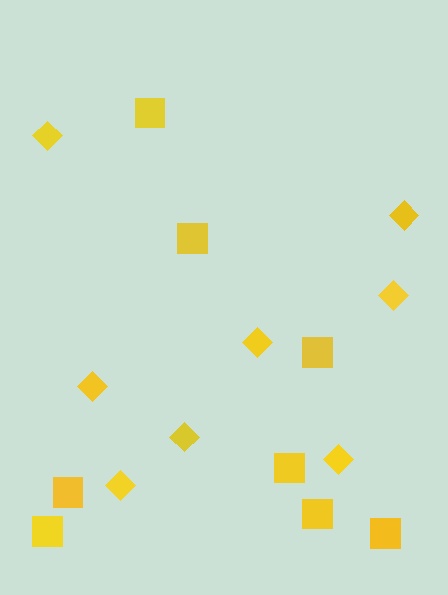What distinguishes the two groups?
There are 2 groups: one group of squares (8) and one group of diamonds (8).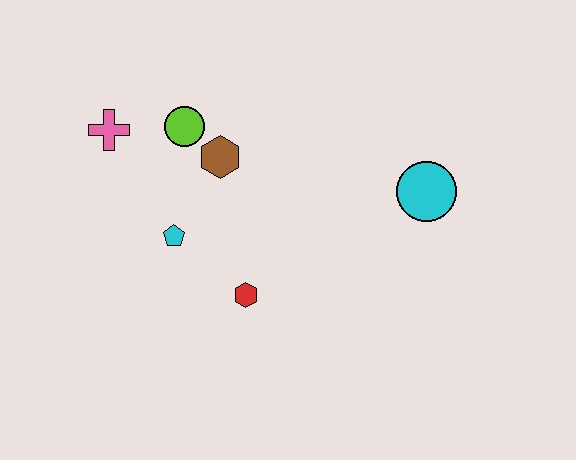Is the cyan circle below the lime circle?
Yes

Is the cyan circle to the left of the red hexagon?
No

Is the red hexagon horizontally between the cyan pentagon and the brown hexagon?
No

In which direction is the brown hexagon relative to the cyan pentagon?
The brown hexagon is above the cyan pentagon.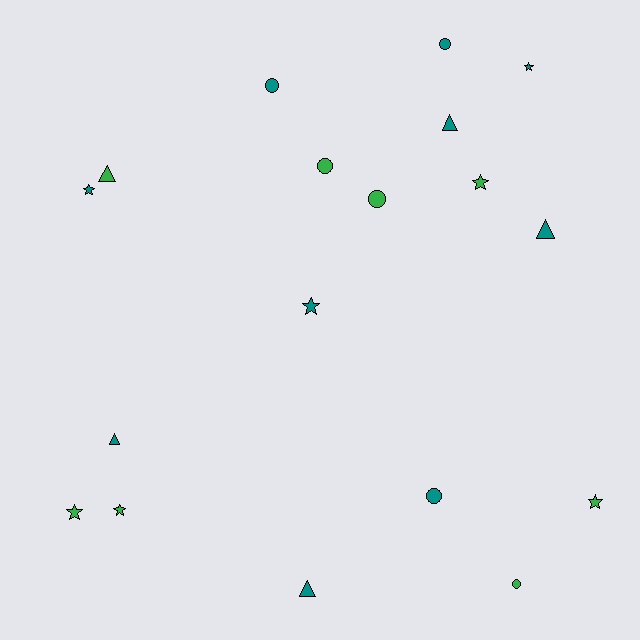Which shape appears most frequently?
Star, with 7 objects.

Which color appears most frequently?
Teal, with 10 objects.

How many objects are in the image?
There are 18 objects.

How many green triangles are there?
There is 1 green triangle.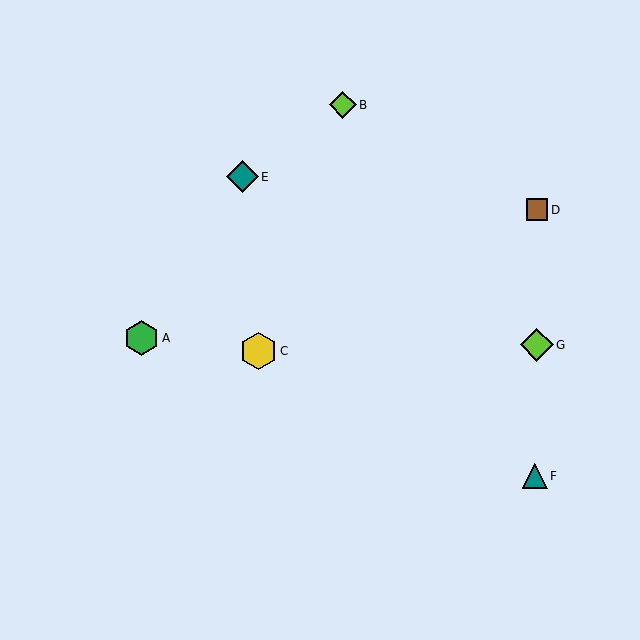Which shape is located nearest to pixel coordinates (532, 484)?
The teal triangle (labeled F) at (535, 476) is nearest to that location.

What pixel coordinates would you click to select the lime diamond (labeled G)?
Click at (537, 345) to select the lime diamond G.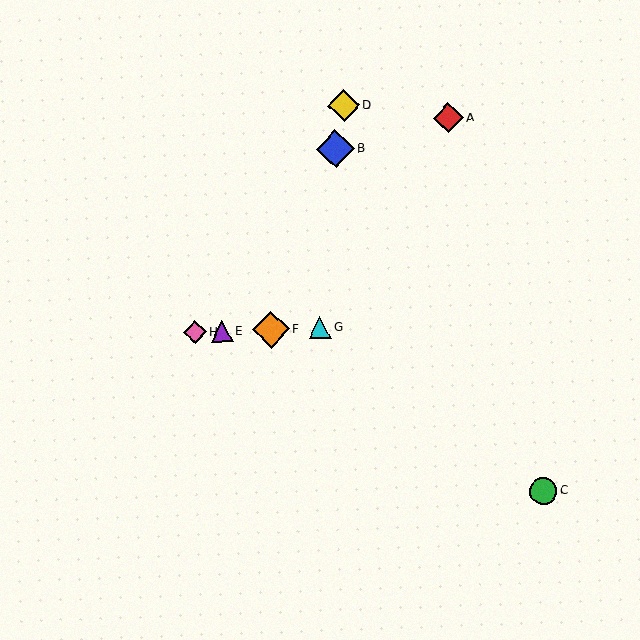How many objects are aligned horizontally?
4 objects (E, F, G, H) are aligned horizontally.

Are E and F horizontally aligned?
Yes, both are at y≈331.